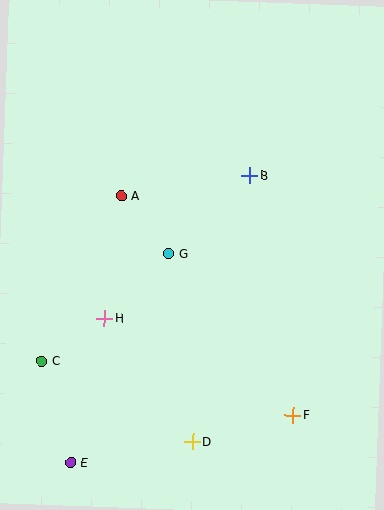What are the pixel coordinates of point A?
Point A is at (121, 196).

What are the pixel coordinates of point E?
Point E is at (70, 462).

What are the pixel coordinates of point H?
Point H is at (105, 318).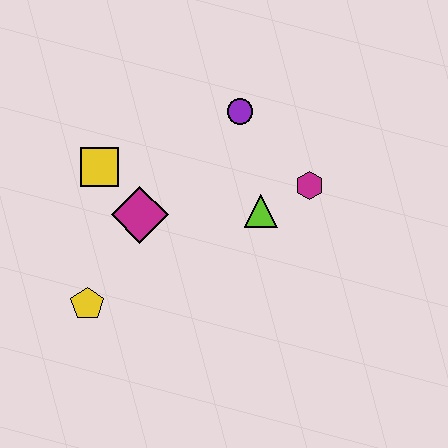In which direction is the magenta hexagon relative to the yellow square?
The magenta hexagon is to the right of the yellow square.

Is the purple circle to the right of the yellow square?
Yes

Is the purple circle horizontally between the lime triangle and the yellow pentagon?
Yes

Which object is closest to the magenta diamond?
The yellow square is closest to the magenta diamond.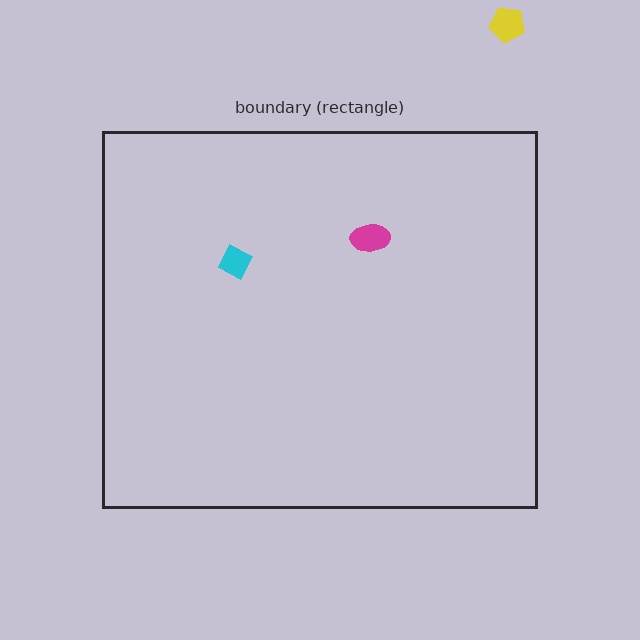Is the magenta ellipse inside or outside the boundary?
Inside.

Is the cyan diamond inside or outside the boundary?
Inside.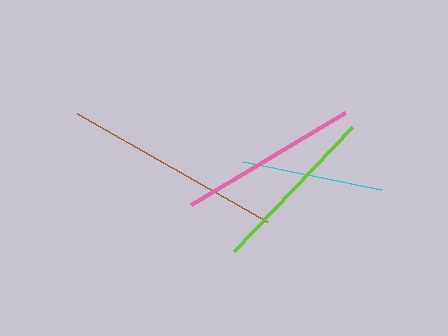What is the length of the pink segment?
The pink segment is approximately 179 pixels long.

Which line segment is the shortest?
The cyan line is the shortest at approximately 141 pixels.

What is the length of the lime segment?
The lime segment is approximately 171 pixels long.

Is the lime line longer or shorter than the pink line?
The pink line is longer than the lime line.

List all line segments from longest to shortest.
From longest to shortest: brown, pink, lime, cyan.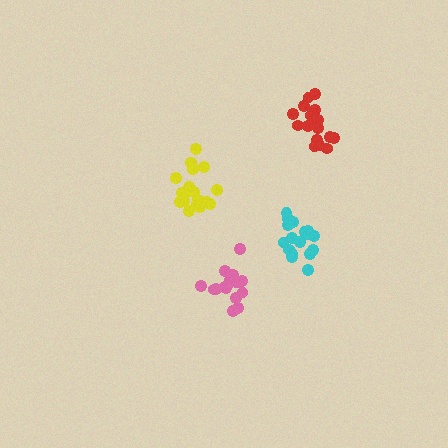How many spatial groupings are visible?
There are 4 spatial groupings.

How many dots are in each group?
Group 1: 17 dots, Group 2: 16 dots, Group 3: 17 dots, Group 4: 19 dots (69 total).